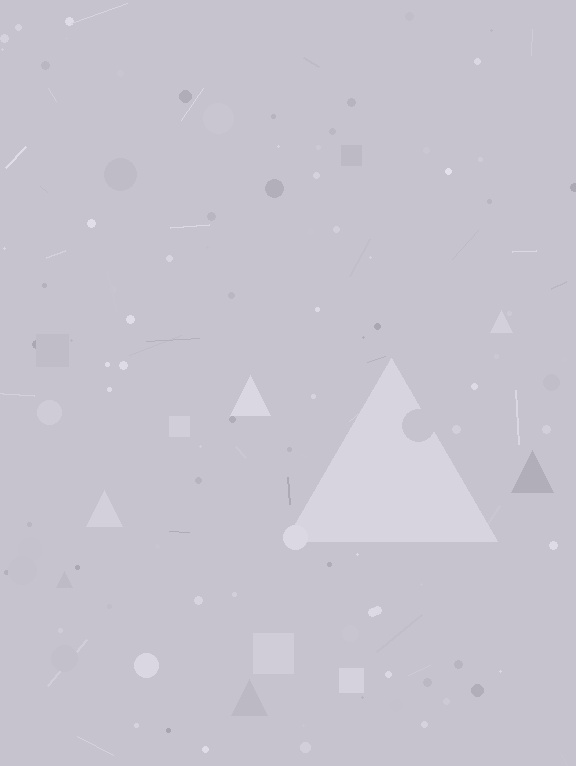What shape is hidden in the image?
A triangle is hidden in the image.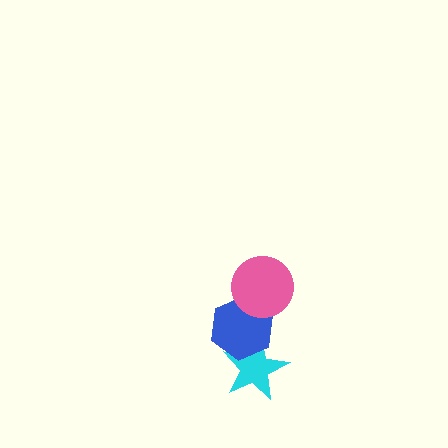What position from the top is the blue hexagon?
The blue hexagon is 2nd from the top.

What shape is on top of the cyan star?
The blue hexagon is on top of the cyan star.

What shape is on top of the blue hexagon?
The pink circle is on top of the blue hexagon.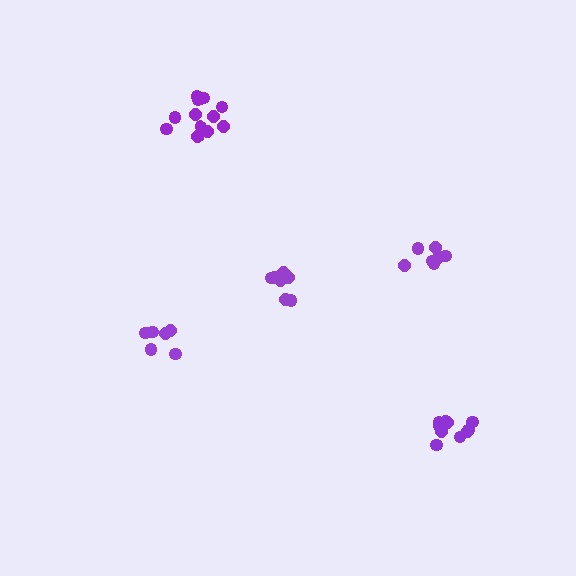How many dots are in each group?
Group 1: 7 dots, Group 2: 7 dots, Group 3: 12 dots, Group 4: 10 dots, Group 5: 6 dots (42 total).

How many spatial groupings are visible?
There are 5 spatial groupings.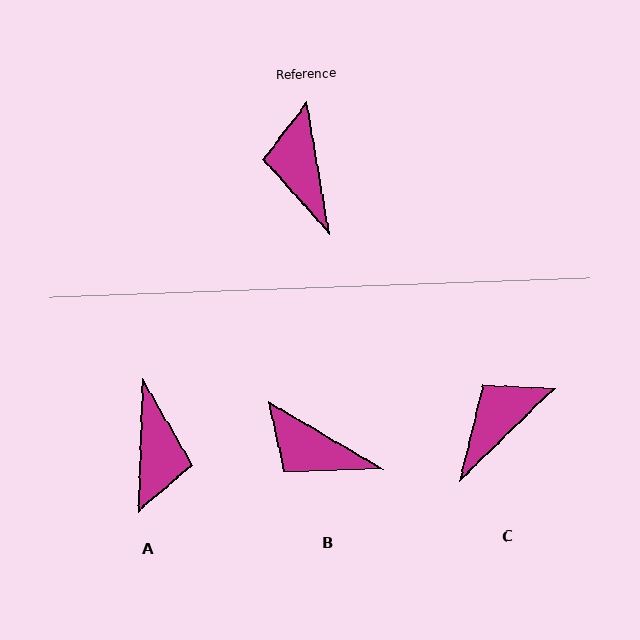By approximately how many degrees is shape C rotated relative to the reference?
Approximately 55 degrees clockwise.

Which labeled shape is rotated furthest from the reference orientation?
A, about 168 degrees away.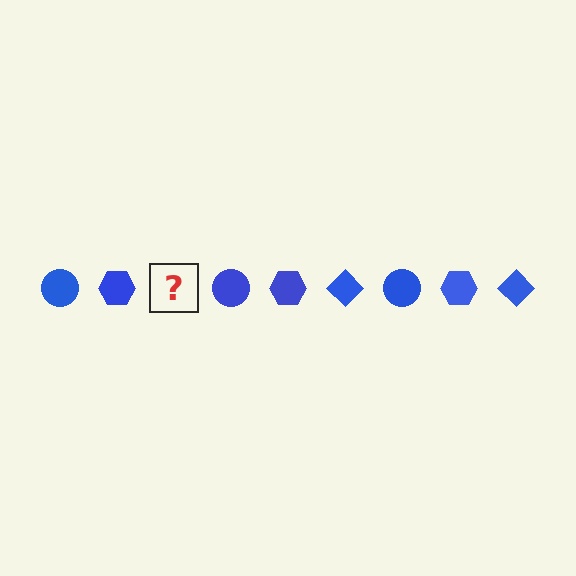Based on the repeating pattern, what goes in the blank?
The blank should be a blue diamond.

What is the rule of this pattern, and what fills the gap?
The rule is that the pattern cycles through circle, hexagon, diamond shapes in blue. The gap should be filled with a blue diamond.